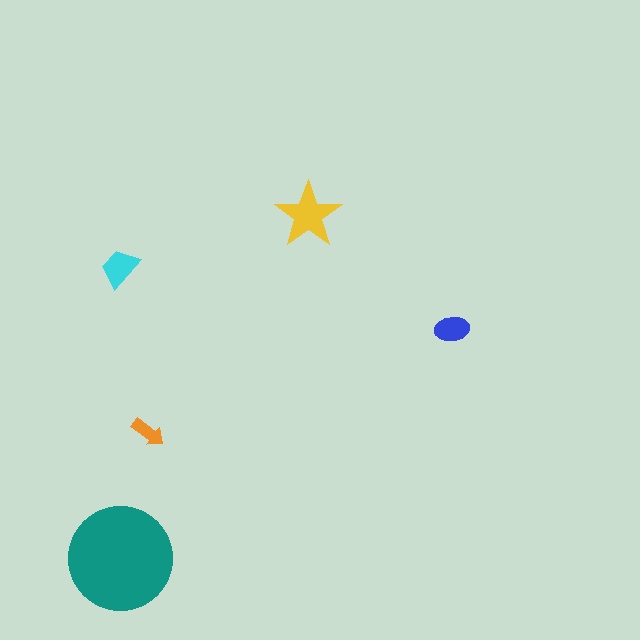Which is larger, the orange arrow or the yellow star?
The yellow star.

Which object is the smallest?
The orange arrow.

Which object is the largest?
The teal circle.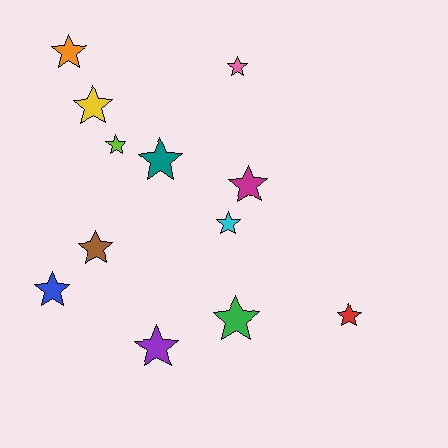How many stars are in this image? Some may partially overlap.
There are 12 stars.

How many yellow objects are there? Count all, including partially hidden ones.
There is 1 yellow object.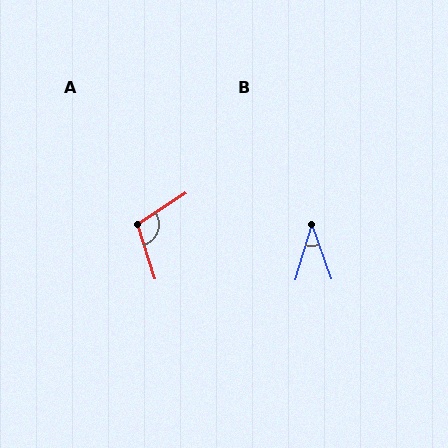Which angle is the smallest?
B, at approximately 36 degrees.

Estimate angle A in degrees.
Approximately 106 degrees.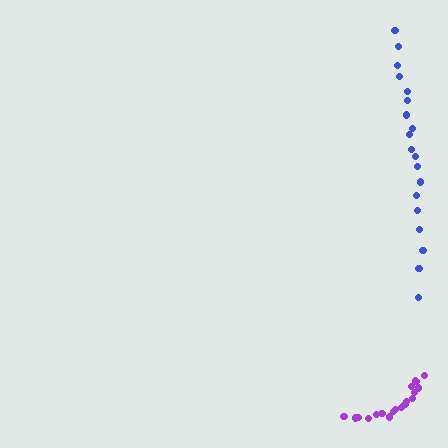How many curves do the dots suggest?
There are 2 distinct paths.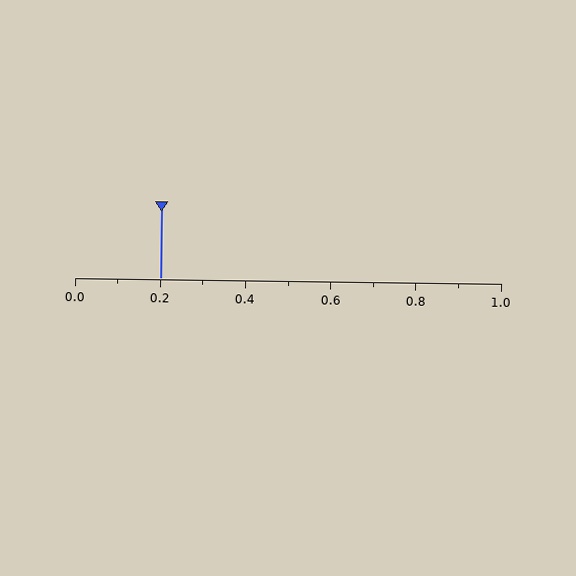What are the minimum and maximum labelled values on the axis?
The axis runs from 0.0 to 1.0.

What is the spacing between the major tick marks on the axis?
The major ticks are spaced 0.2 apart.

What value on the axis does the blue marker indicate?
The marker indicates approximately 0.2.